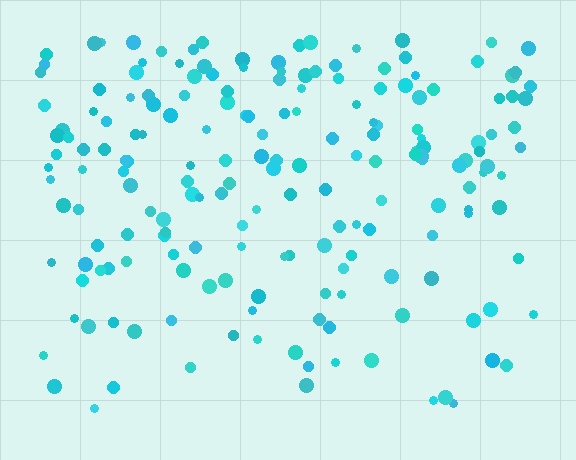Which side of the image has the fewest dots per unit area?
The bottom.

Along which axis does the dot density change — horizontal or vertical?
Vertical.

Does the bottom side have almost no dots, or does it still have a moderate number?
Still a moderate number, just noticeably fewer than the top.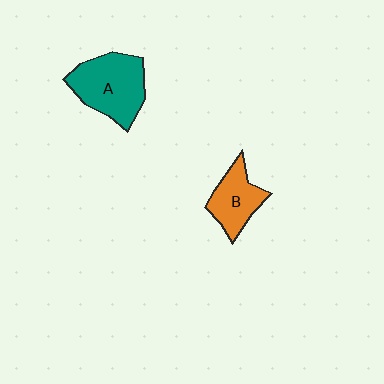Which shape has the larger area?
Shape A (teal).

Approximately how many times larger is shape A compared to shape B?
Approximately 1.6 times.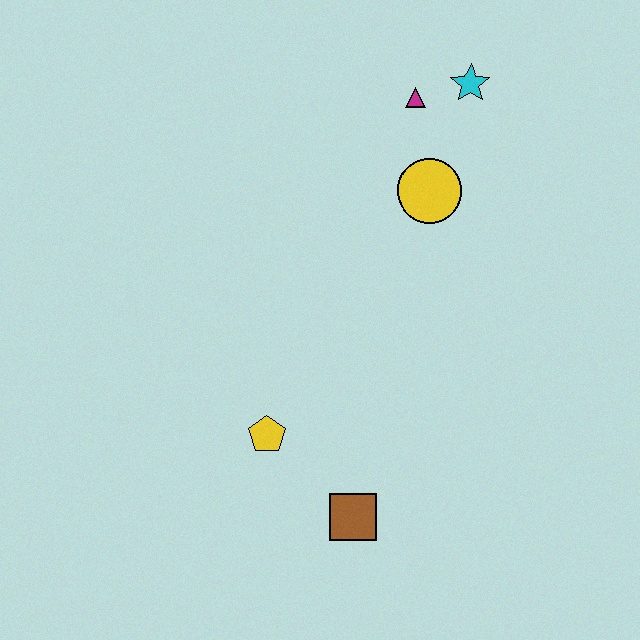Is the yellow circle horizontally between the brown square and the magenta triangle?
No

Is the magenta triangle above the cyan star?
No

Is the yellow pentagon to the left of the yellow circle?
Yes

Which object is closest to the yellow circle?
The magenta triangle is closest to the yellow circle.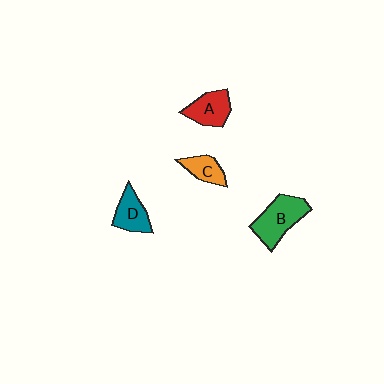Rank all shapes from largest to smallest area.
From largest to smallest: B (green), A (red), D (teal), C (orange).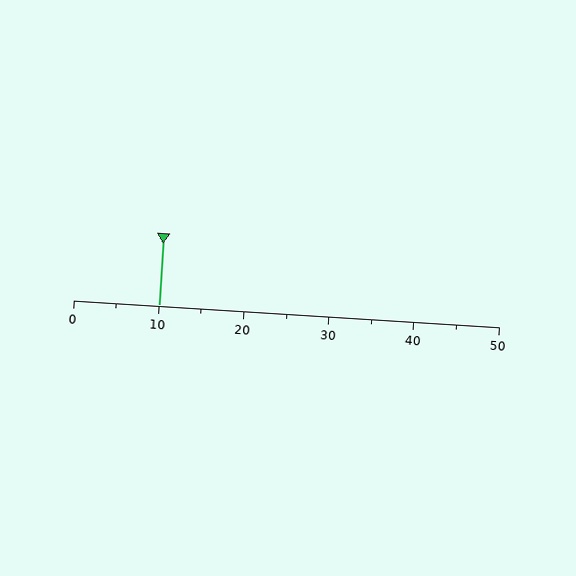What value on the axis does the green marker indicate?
The marker indicates approximately 10.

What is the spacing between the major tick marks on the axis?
The major ticks are spaced 10 apart.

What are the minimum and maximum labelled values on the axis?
The axis runs from 0 to 50.